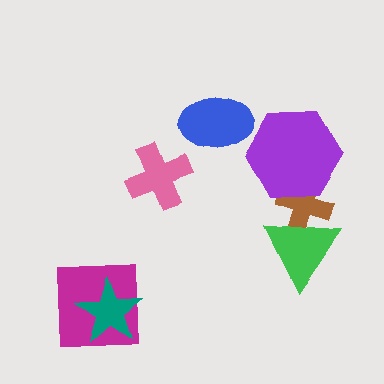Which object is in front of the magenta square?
The teal star is in front of the magenta square.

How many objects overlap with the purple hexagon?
1 object overlaps with the purple hexagon.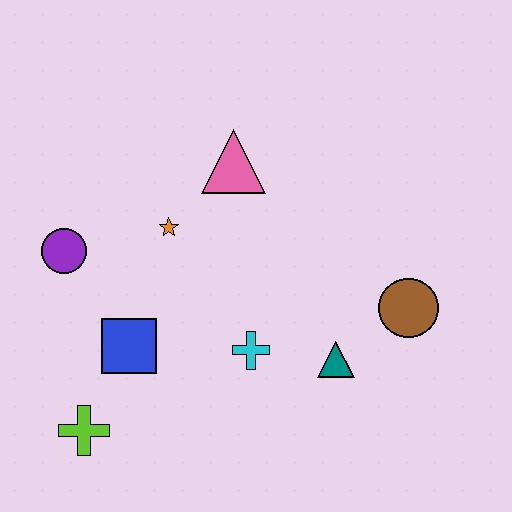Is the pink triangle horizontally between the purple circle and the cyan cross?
Yes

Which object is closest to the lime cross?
The blue square is closest to the lime cross.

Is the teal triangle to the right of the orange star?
Yes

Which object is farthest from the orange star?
The brown circle is farthest from the orange star.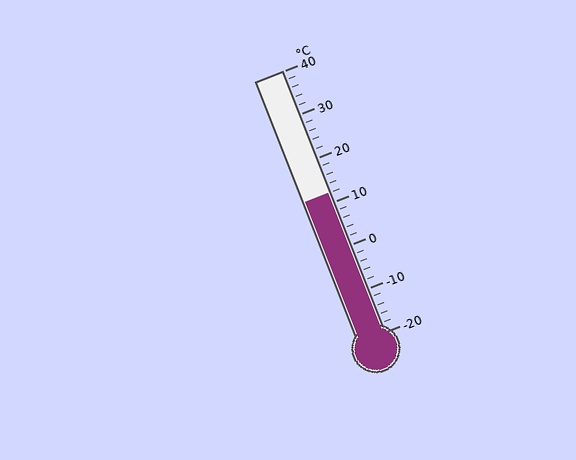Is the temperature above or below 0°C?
The temperature is above 0°C.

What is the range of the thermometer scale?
The thermometer scale ranges from -20°C to 40°C.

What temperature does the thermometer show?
The thermometer shows approximately 12°C.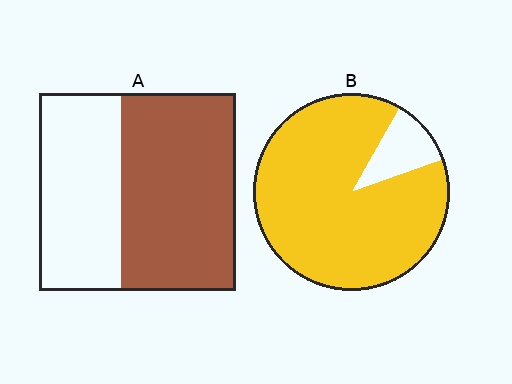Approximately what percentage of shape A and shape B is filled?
A is approximately 60% and B is approximately 90%.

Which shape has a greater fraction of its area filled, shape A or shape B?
Shape B.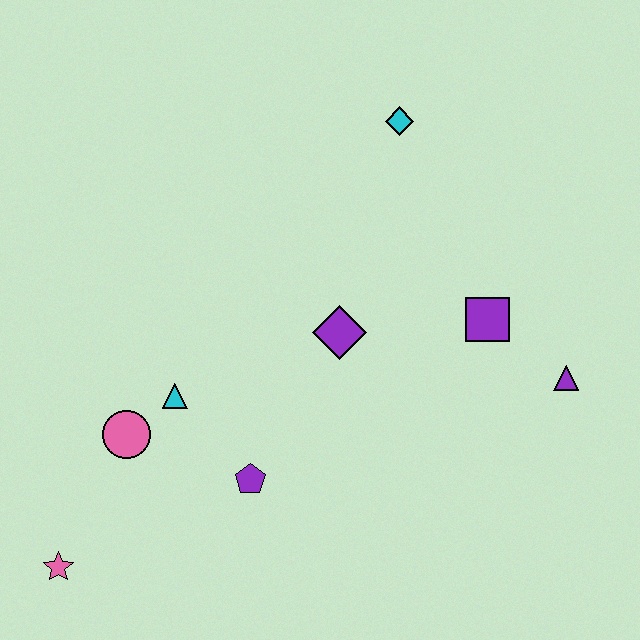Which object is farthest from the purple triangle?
The pink star is farthest from the purple triangle.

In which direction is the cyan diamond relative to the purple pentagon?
The cyan diamond is above the purple pentagon.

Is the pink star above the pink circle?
No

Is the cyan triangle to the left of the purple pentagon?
Yes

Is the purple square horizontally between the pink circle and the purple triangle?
Yes